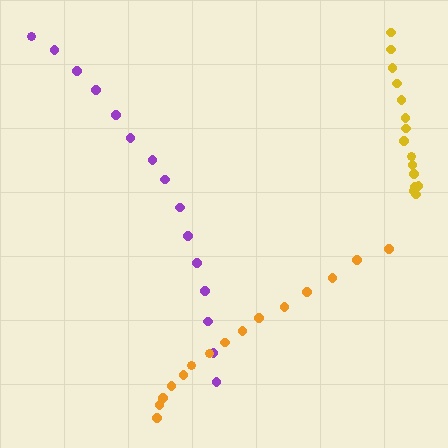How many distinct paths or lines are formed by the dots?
There are 3 distinct paths.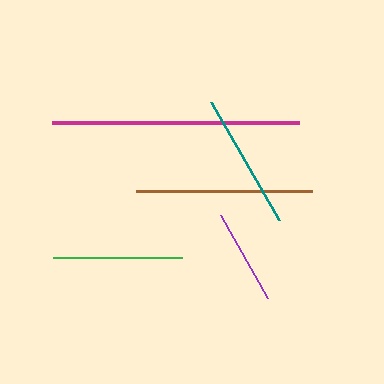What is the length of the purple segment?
The purple segment is approximately 95 pixels long.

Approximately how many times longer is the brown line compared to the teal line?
The brown line is approximately 1.3 times the length of the teal line.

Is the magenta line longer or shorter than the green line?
The magenta line is longer than the green line.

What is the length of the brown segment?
The brown segment is approximately 176 pixels long.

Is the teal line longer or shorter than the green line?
The teal line is longer than the green line.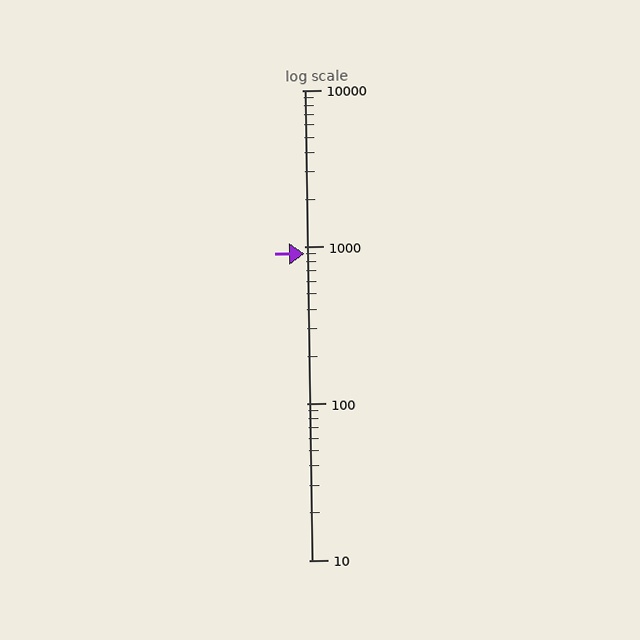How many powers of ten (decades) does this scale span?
The scale spans 3 decades, from 10 to 10000.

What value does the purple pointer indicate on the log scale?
The pointer indicates approximately 910.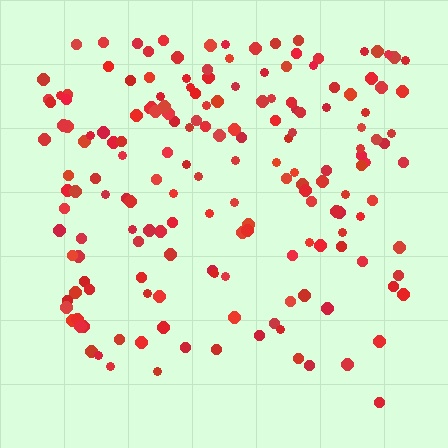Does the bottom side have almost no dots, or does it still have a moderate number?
Still a moderate number, just noticeably fewer than the top.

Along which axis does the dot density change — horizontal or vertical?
Vertical.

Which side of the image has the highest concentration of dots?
The top.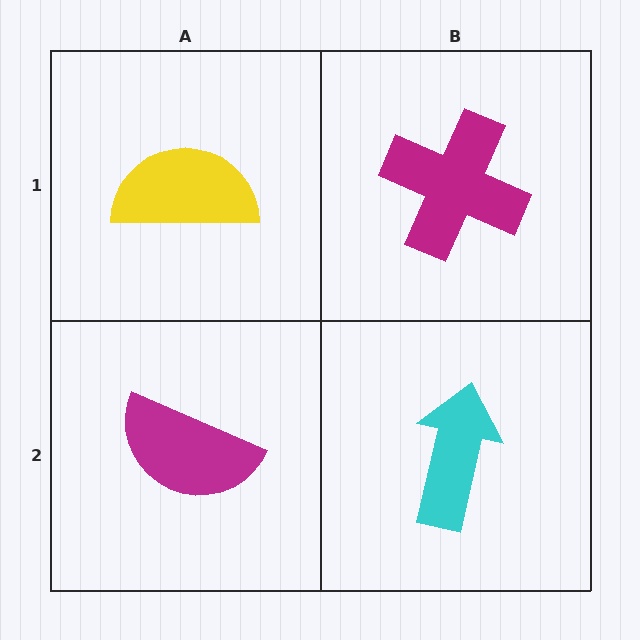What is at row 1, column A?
A yellow semicircle.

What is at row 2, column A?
A magenta semicircle.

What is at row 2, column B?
A cyan arrow.